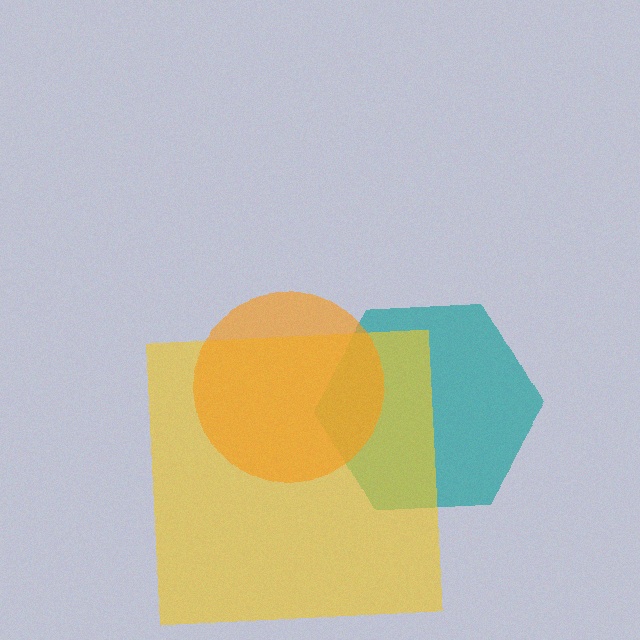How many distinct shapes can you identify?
There are 3 distinct shapes: a teal hexagon, a yellow square, an orange circle.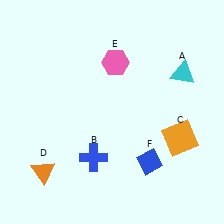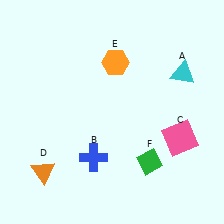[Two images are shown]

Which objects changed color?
C changed from orange to pink. E changed from pink to orange. F changed from blue to green.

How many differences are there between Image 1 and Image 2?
There are 3 differences between the two images.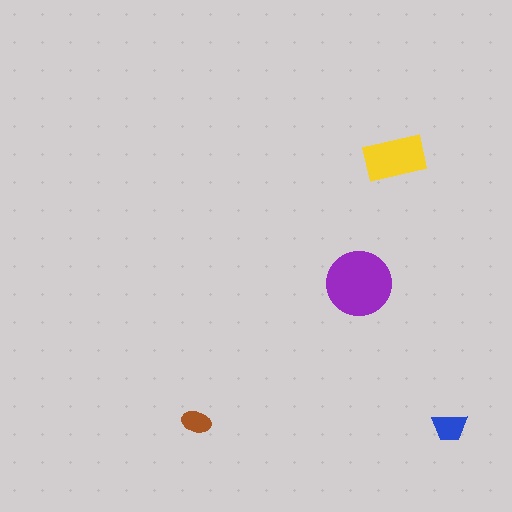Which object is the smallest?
The brown ellipse.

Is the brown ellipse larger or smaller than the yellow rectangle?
Smaller.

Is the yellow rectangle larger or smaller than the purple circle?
Smaller.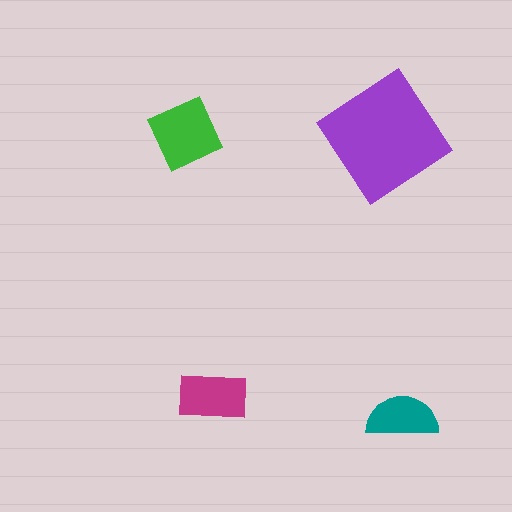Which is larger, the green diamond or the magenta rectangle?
The green diamond.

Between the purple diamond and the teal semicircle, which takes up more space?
The purple diamond.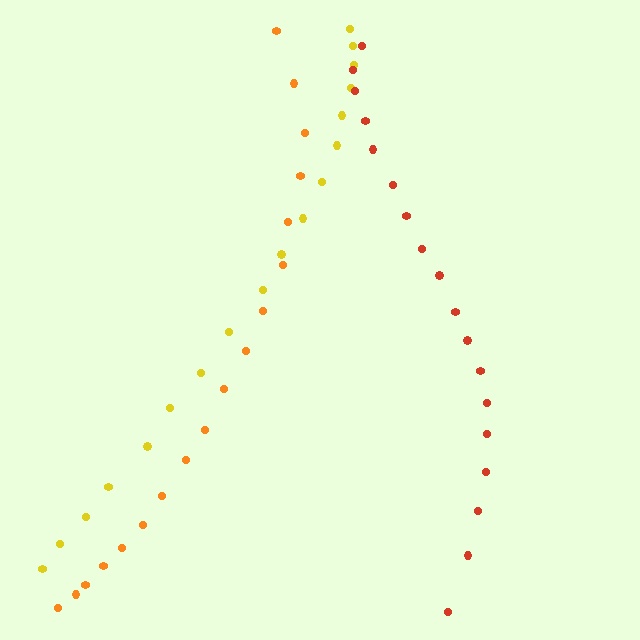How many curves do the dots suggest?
There are 3 distinct paths.